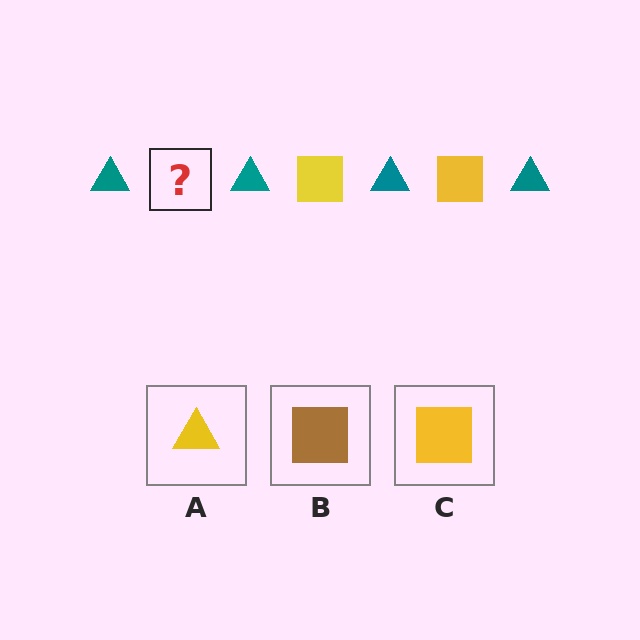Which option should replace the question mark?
Option C.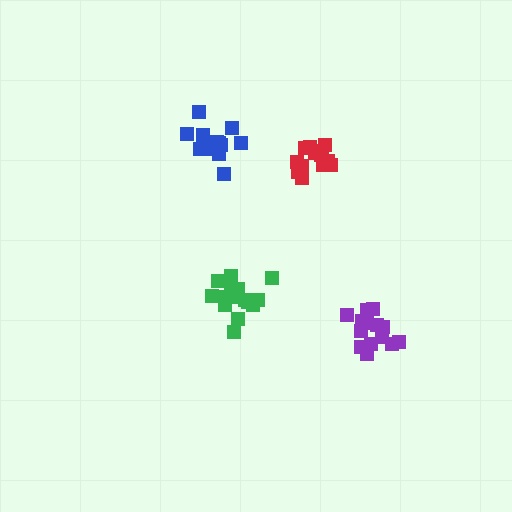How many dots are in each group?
Group 1: 17 dots, Group 2: 13 dots, Group 3: 14 dots, Group 4: 15 dots (59 total).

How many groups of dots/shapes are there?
There are 4 groups.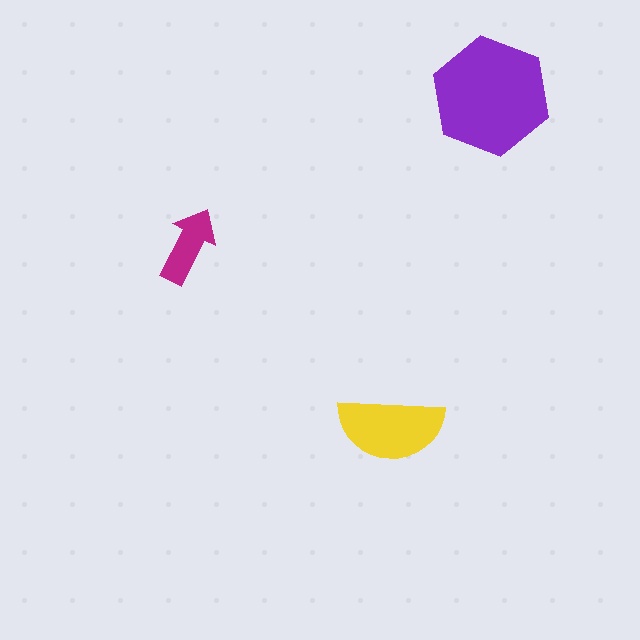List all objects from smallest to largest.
The magenta arrow, the yellow semicircle, the purple hexagon.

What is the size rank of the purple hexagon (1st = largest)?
1st.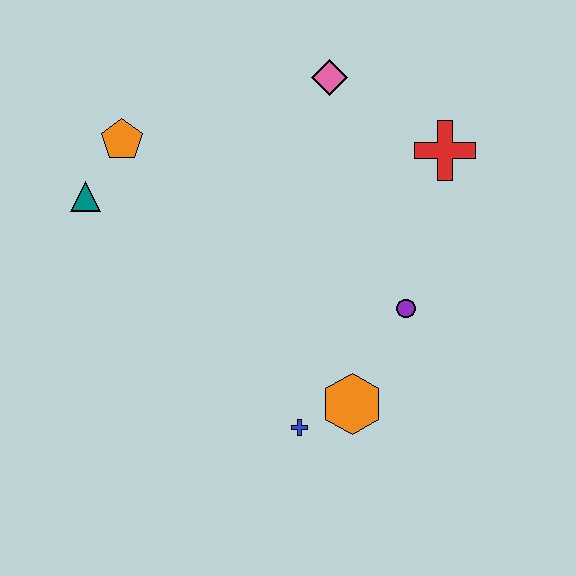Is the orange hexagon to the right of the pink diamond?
Yes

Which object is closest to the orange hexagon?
The blue cross is closest to the orange hexagon.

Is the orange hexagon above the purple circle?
No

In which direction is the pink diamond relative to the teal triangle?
The pink diamond is to the right of the teal triangle.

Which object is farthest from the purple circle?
The teal triangle is farthest from the purple circle.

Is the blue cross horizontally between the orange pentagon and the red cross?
Yes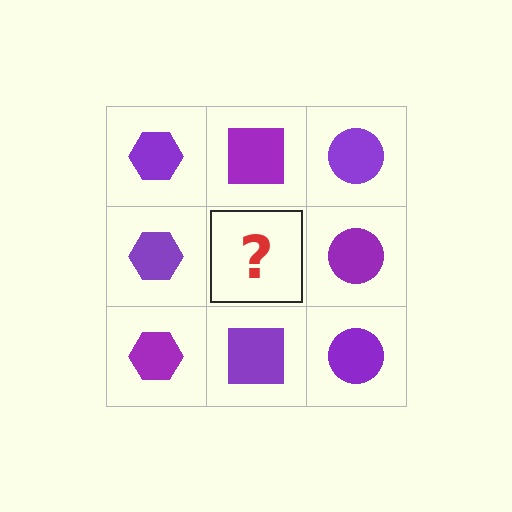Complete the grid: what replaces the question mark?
The question mark should be replaced with a purple square.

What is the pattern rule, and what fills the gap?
The rule is that each column has a consistent shape. The gap should be filled with a purple square.